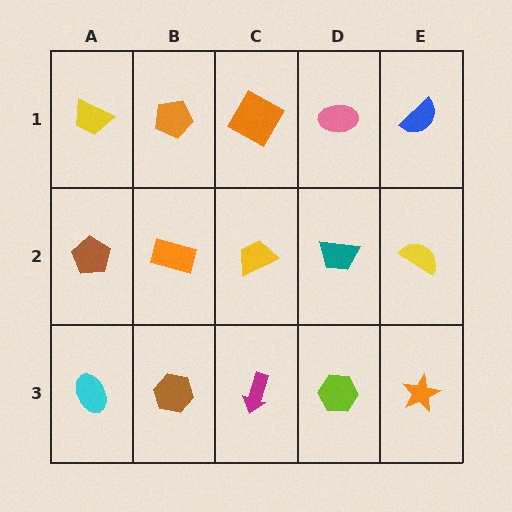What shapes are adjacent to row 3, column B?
An orange rectangle (row 2, column B), a cyan ellipse (row 3, column A), a magenta arrow (row 3, column C).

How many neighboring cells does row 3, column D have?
3.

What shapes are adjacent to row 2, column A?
A yellow trapezoid (row 1, column A), a cyan ellipse (row 3, column A), an orange rectangle (row 2, column B).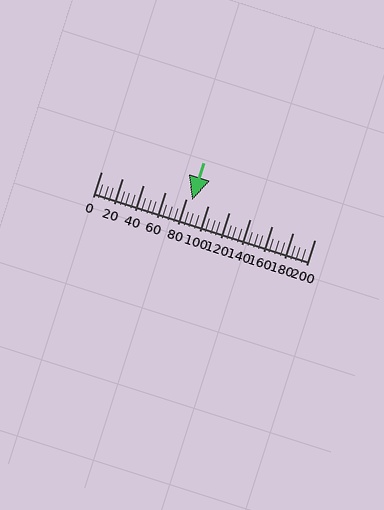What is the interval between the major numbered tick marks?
The major tick marks are spaced 20 units apart.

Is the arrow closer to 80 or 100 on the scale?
The arrow is closer to 80.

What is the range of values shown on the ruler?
The ruler shows values from 0 to 200.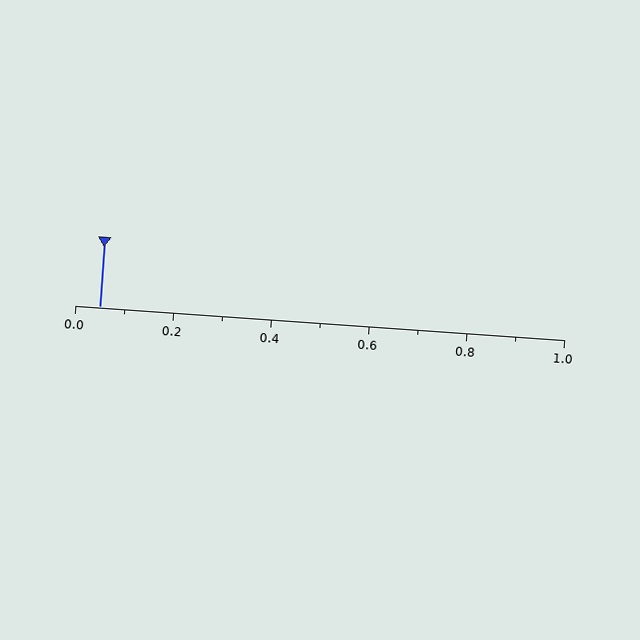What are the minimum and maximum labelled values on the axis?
The axis runs from 0.0 to 1.0.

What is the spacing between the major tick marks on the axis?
The major ticks are spaced 0.2 apart.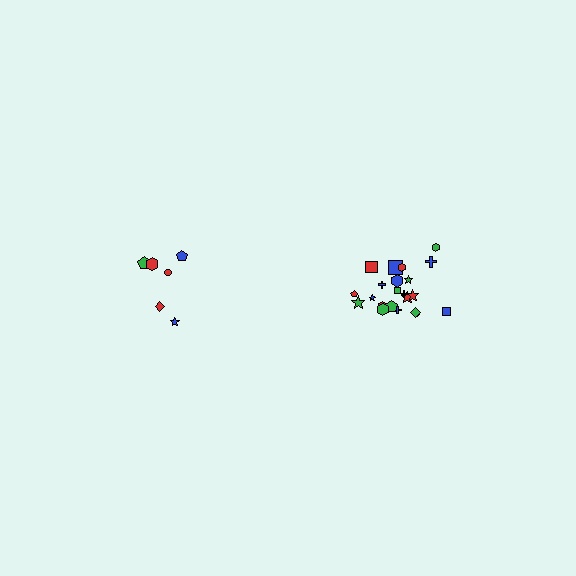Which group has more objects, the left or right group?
The right group.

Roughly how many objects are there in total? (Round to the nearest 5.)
Roughly 30 objects in total.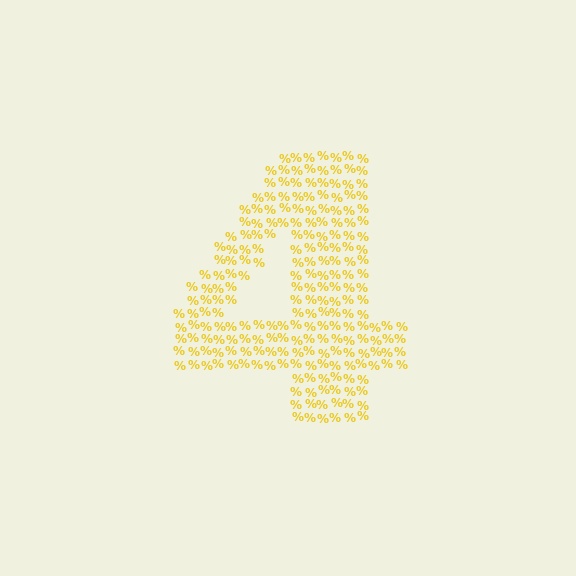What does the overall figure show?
The overall figure shows the digit 4.